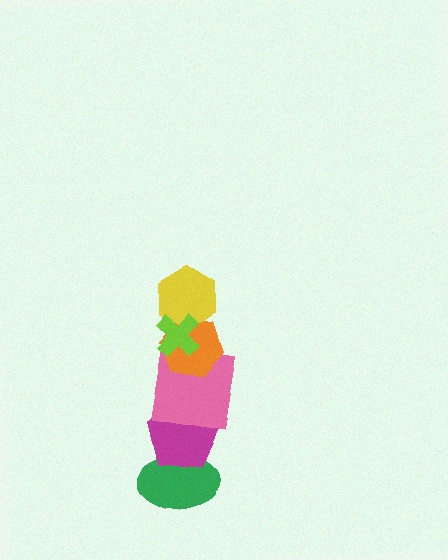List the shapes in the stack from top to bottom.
From top to bottom: the lime cross, the yellow hexagon, the orange hexagon, the pink square, the magenta pentagon, the green ellipse.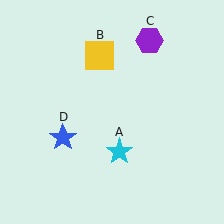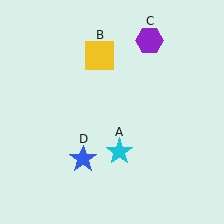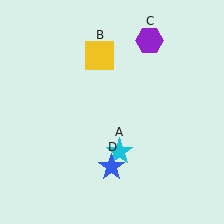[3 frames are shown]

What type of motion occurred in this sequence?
The blue star (object D) rotated counterclockwise around the center of the scene.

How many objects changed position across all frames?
1 object changed position: blue star (object D).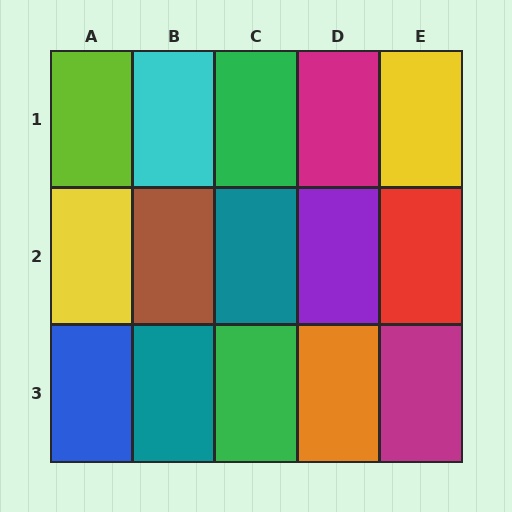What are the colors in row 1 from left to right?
Lime, cyan, green, magenta, yellow.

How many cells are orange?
1 cell is orange.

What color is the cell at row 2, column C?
Teal.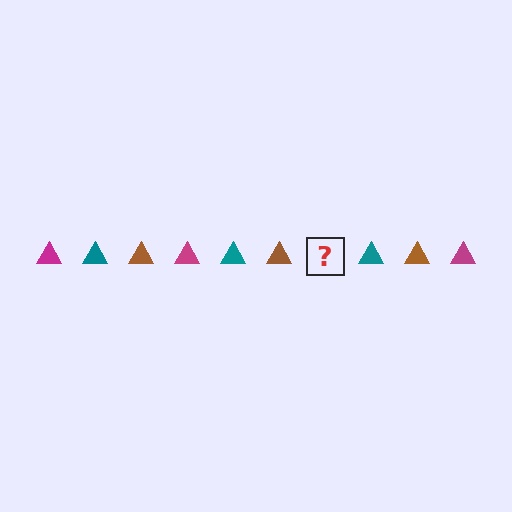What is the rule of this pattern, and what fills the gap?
The rule is that the pattern cycles through magenta, teal, brown triangles. The gap should be filled with a magenta triangle.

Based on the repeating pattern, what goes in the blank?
The blank should be a magenta triangle.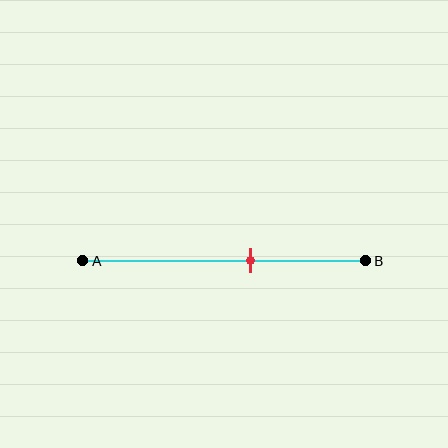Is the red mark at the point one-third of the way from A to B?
No, the mark is at about 60% from A, not at the 33% one-third point.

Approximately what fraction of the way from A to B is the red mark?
The red mark is approximately 60% of the way from A to B.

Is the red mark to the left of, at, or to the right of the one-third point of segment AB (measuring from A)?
The red mark is to the right of the one-third point of segment AB.